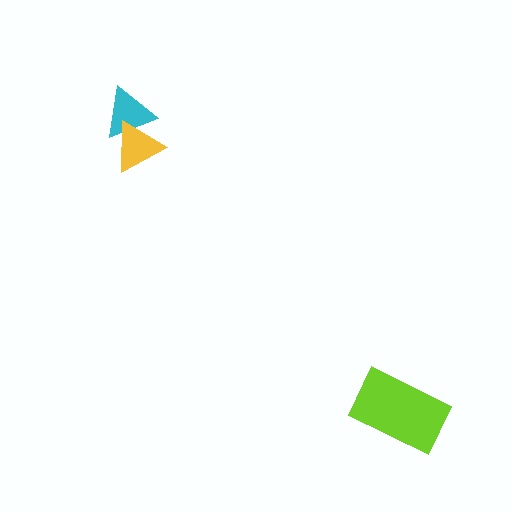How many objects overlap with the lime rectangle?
0 objects overlap with the lime rectangle.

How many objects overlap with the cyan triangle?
1 object overlaps with the cyan triangle.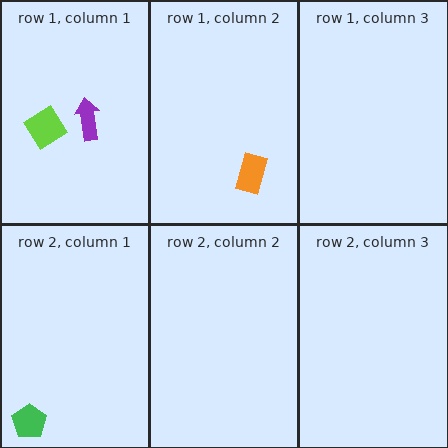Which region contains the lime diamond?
The row 1, column 1 region.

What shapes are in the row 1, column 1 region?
The purple arrow, the lime diamond.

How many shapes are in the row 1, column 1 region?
2.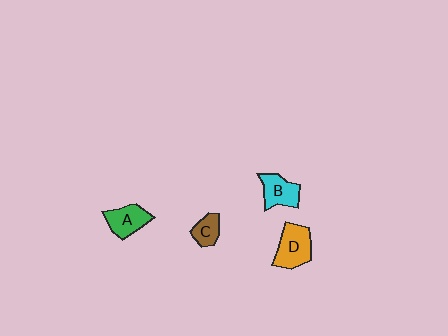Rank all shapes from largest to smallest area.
From largest to smallest: D (orange), A (green), B (cyan), C (brown).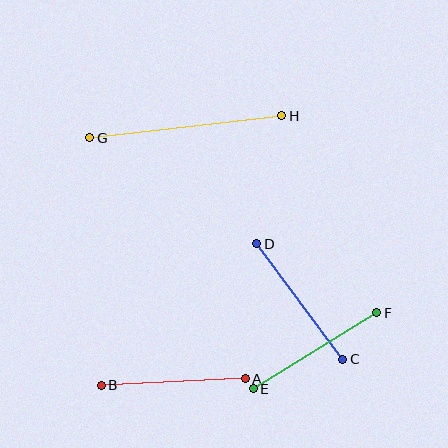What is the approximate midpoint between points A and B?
The midpoint is at approximately (173, 382) pixels.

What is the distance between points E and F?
The distance is approximately 145 pixels.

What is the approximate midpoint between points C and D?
The midpoint is at approximately (300, 301) pixels.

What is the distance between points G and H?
The distance is approximately 193 pixels.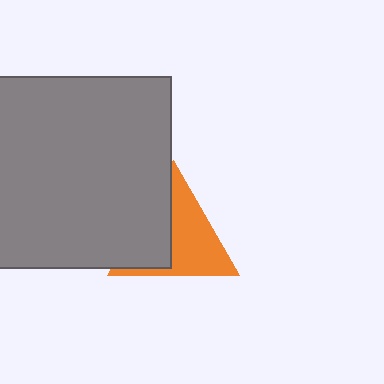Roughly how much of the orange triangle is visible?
About half of it is visible (roughly 58%).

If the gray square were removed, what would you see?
You would see the complete orange triangle.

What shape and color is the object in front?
The object in front is a gray square.